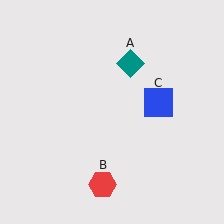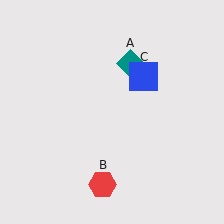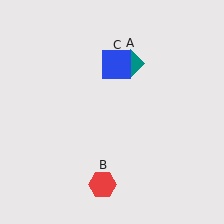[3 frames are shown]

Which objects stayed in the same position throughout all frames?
Teal diamond (object A) and red hexagon (object B) remained stationary.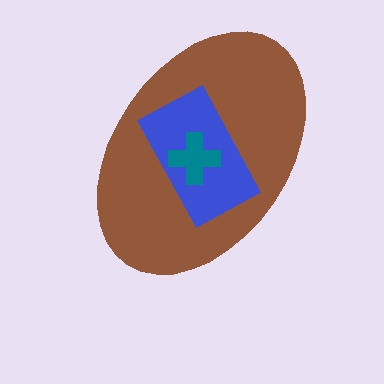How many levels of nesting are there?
3.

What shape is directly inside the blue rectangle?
The teal cross.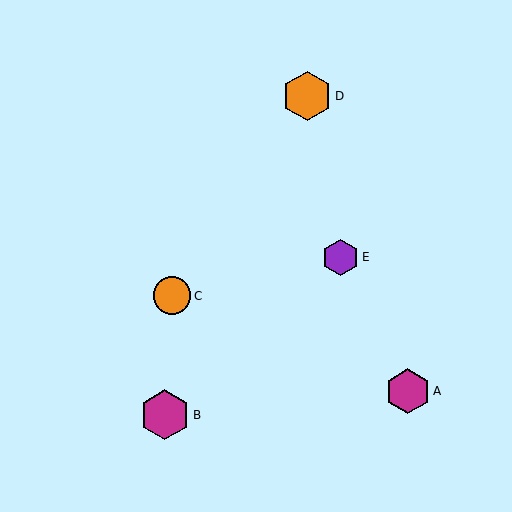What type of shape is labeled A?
Shape A is a magenta hexagon.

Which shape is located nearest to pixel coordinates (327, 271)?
The purple hexagon (labeled E) at (341, 257) is nearest to that location.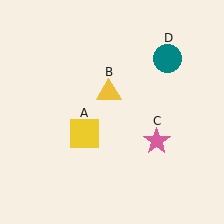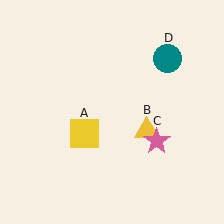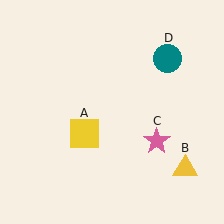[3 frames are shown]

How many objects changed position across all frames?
1 object changed position: yellow triangle (object B).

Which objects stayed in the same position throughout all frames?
Yellow square (object A) and pink star (object C) and teal circle (object D) remained stationary.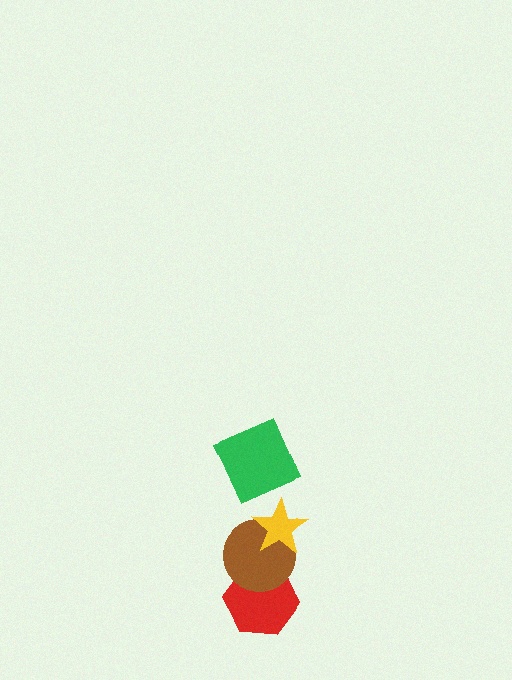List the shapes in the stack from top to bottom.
From top to bottom: the green square, the yellow star, the brown circle, the red hexagon.